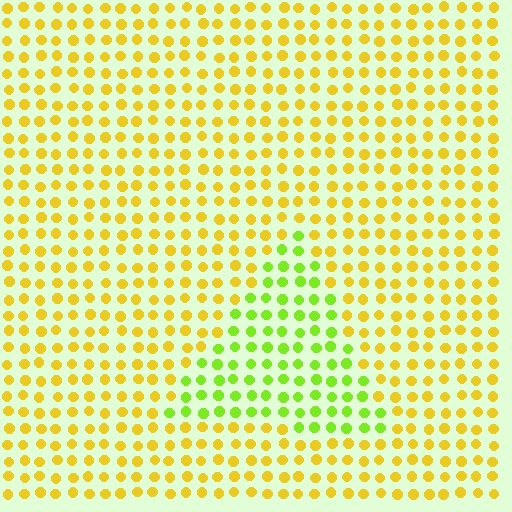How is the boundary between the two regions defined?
The boundary is defined purely by a slight shift in hue (about 42 degrees). Spacing, size, and orientation are identical on both sides.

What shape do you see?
I see a triangle.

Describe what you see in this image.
The image is filled with small yellow elements in a uniform arrangement. A triangle-shaped region is visible where the elements are tinted to a slightly different hue, forming a subtle color boundary.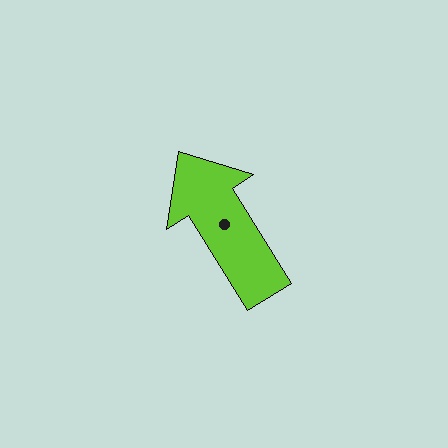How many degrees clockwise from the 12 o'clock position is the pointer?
Approximately 328 degrees.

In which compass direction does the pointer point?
Northwest.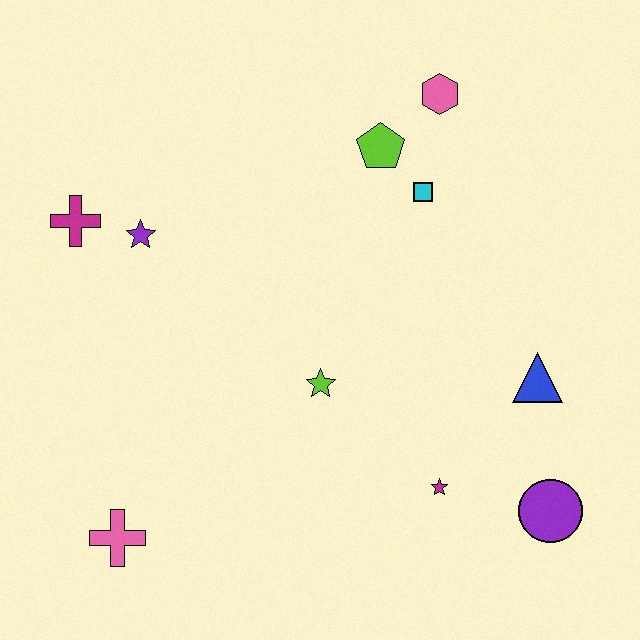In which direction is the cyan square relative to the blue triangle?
The cyan square is above the blue triangle.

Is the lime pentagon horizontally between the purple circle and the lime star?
Yes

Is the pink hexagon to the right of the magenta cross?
Yes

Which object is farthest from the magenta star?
The magenta cross is farthest from the magenta star.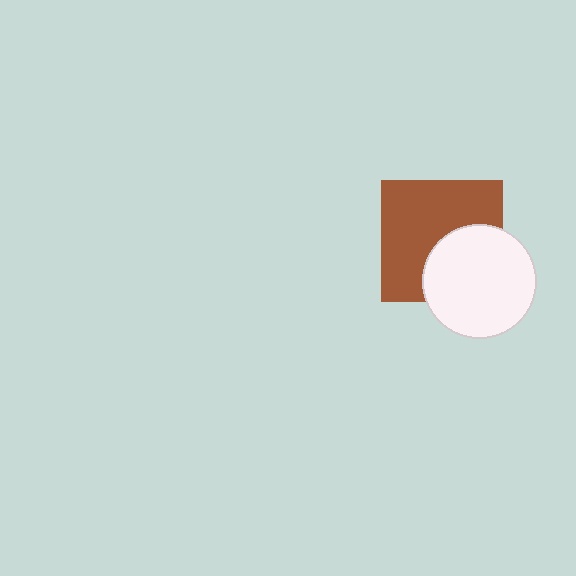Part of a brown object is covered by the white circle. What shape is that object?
It is a square.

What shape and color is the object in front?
The object in front is a white circle.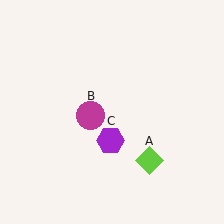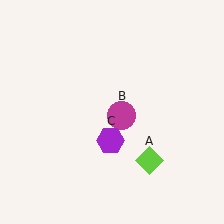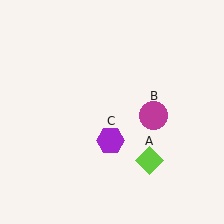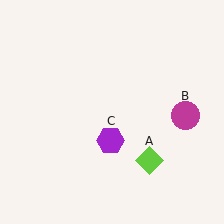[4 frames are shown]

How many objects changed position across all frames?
1 object changed position: magenta circle (object B).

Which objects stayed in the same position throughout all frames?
Lime diamond (object A) and purple hexagon (object C) remained stationary.